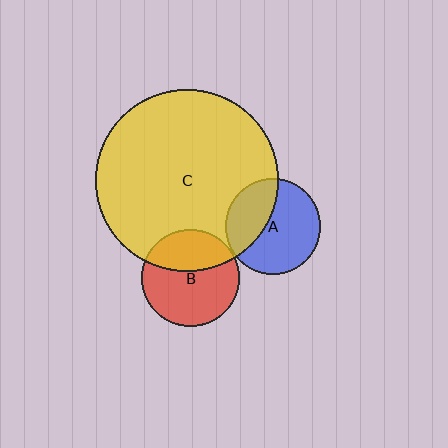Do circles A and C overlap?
Yes.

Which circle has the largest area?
Circle C (yellow).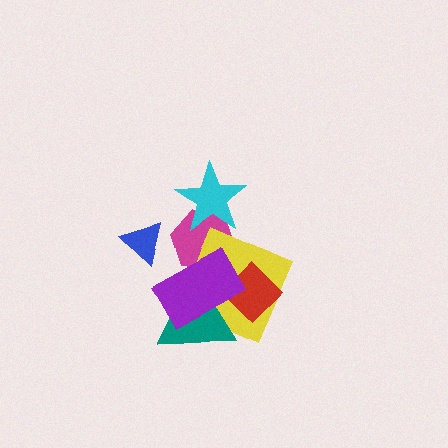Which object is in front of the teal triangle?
The purple rectangle is in front of the teal triangle.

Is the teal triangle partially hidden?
Yes, it is partially covered by another shape.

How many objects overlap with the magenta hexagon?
3 objects overlap with the magenta hexagon.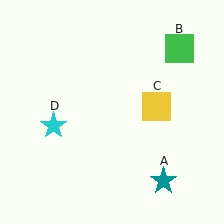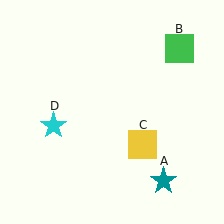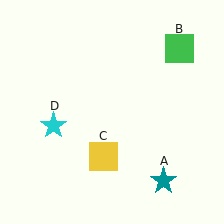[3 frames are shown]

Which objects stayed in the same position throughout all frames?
Teal star (object A) and green square (object B) and cyan star (object D) remained stationary.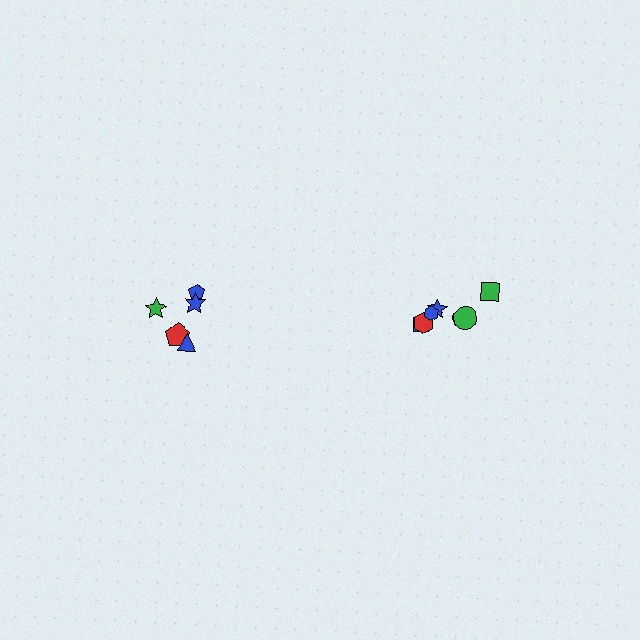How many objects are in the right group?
There are 7 objects.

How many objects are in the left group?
There are 5 objects.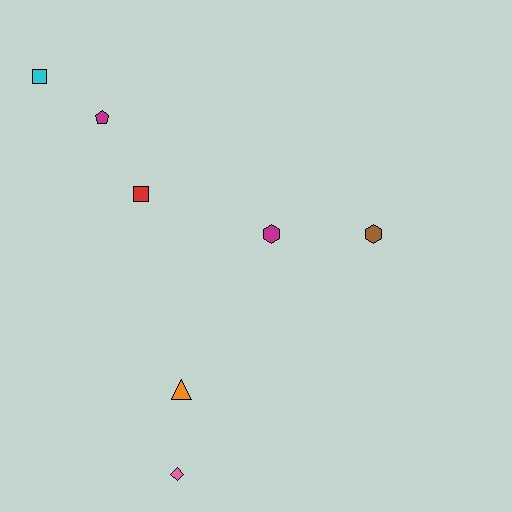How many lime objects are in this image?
There are no lime objects.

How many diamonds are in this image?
There is 1 diamond.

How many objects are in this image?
There are 7 objects.